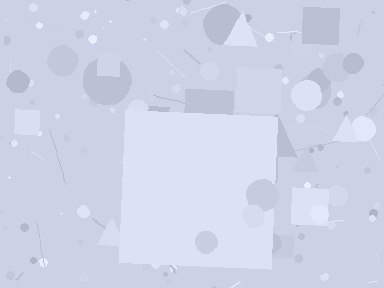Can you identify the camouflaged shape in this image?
The camouflaged shape is a square.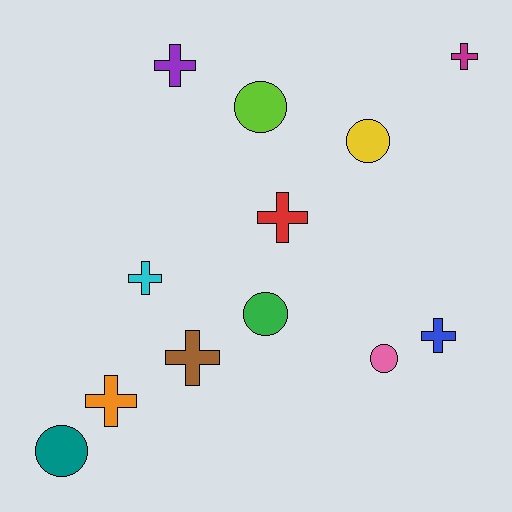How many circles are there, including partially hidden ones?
There are 5 circles.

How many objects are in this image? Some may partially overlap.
There are 12 objects.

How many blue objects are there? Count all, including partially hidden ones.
There is 1 blue object.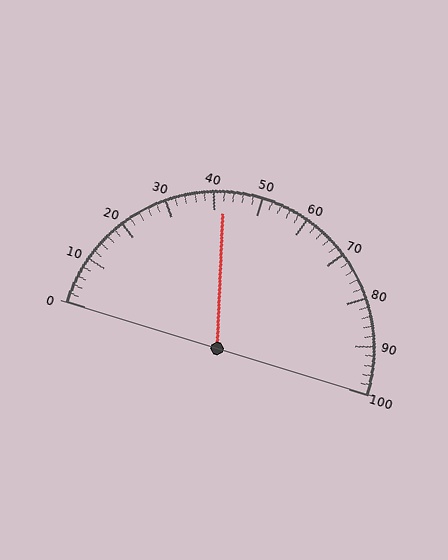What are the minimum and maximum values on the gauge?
The gauge ranges from 0 to 100.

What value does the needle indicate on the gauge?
The needle indicates approximately 42.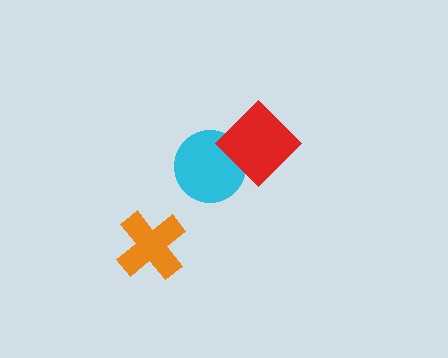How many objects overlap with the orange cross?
0 objects overlap with the orange cross.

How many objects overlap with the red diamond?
1 object overlaps with the red diamond.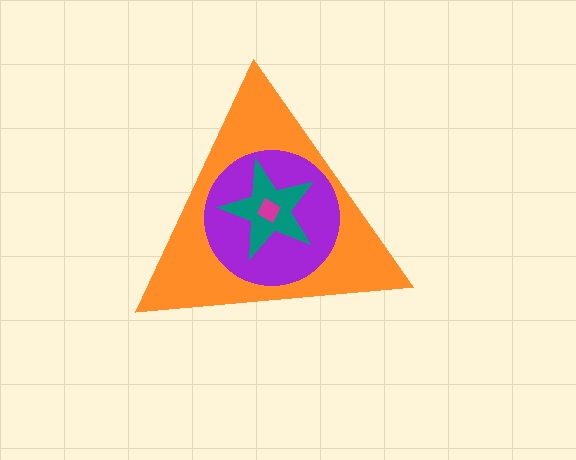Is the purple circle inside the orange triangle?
Yes.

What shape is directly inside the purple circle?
The teal star.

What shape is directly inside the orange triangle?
The purple circle.